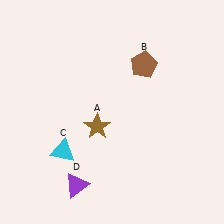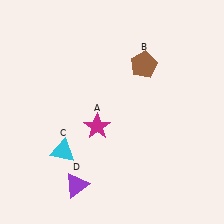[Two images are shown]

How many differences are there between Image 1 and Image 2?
There is 1 difference between the two images.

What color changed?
The star (A) changed from brown in Image 1 to magenta in Image 2.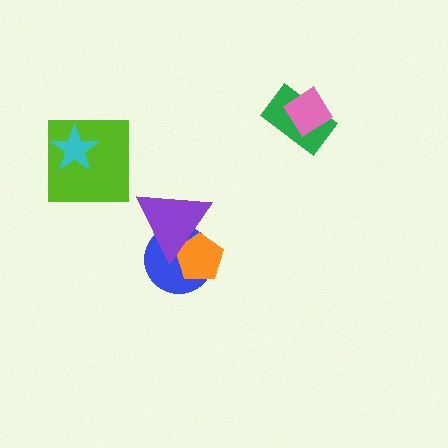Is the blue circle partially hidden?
Yes, it is partially covered by another shape.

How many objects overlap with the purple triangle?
2 objects overlap with the purple triangle.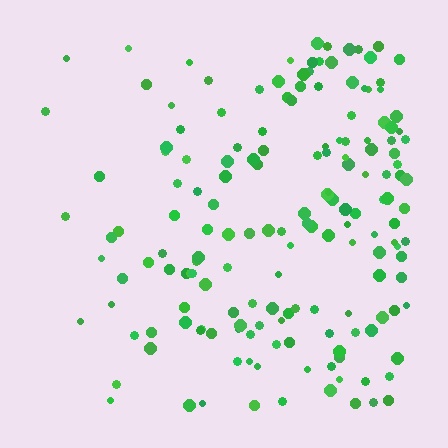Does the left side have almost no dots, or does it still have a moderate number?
Still a moderate number, just noticeably fewer than the right.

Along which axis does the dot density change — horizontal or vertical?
Horizontal.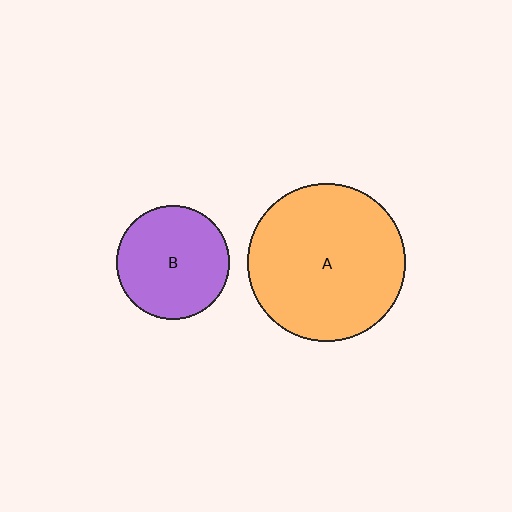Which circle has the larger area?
Circle A (orange).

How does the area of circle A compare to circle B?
Approximately 2.0 times.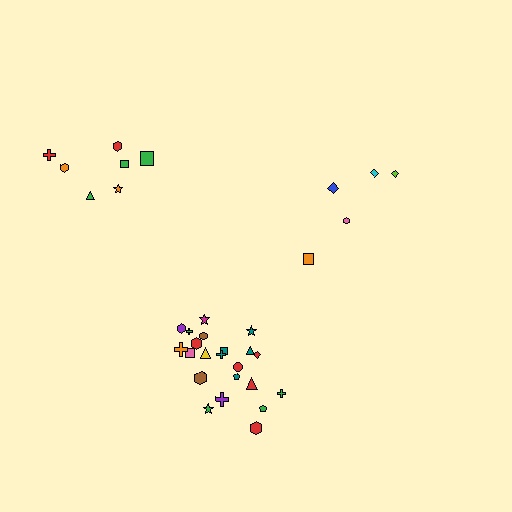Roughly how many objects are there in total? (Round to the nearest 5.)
Roughly 35 objects in total.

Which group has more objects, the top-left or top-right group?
The top-left group.